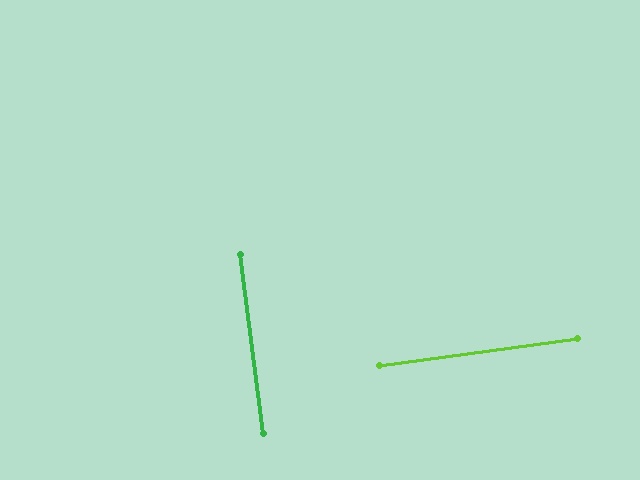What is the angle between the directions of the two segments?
Approximately 90 degrees.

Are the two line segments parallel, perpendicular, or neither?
Perpendicular — they meet at approximately 90°.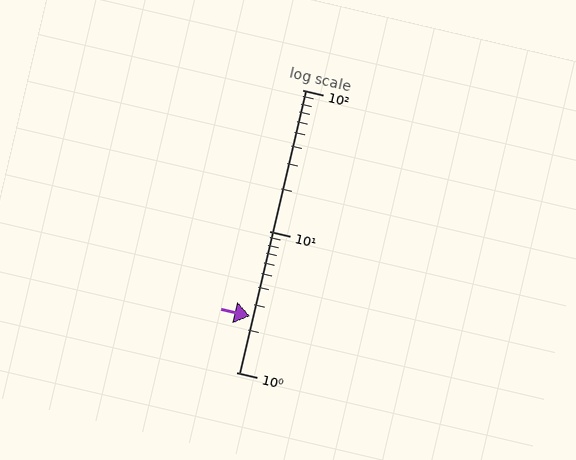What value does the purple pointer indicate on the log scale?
The pointer indicates approximately 2.5.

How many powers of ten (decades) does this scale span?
The scale spans 2 decades, from 1 to 100.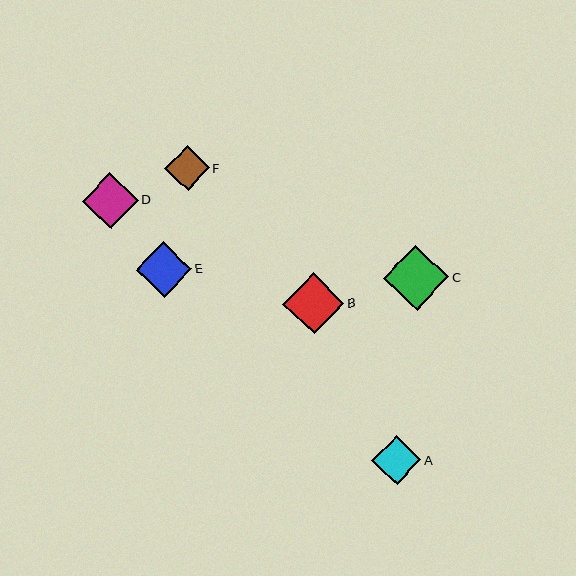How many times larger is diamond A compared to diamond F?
Diamond A is approximately 1.1 times the size of diamond F.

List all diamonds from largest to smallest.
From largest to smallest: C, B, D, E, A, F.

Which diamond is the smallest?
Diamond F is the smallest with a size of approximately 44 pixels.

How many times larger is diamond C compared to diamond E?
Diamond C is approximately 1.2 times the size of diamond E.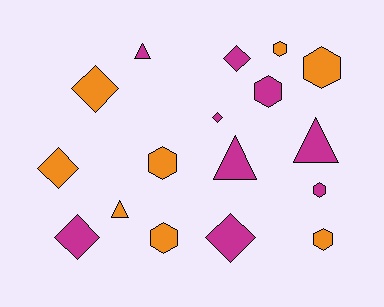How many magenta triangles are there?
There are 3 magenta triangles.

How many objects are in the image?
There are 17 objects.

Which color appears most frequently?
Magenta, with 9 objects.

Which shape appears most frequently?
Hexagon, with 7 objects.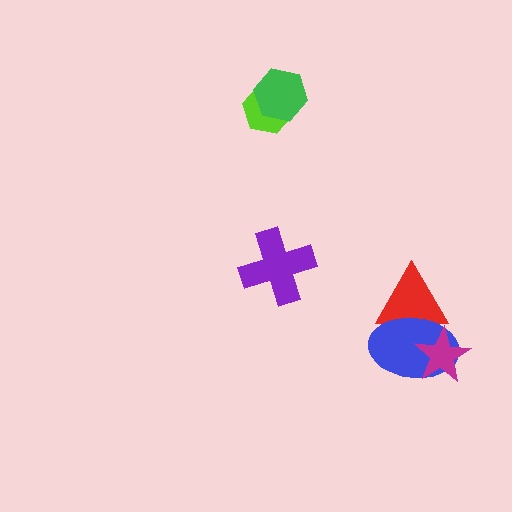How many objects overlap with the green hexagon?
1 object overlaps with the green hexagon.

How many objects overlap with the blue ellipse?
2 objects overlap with the blue ellipse.